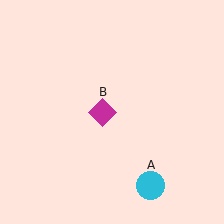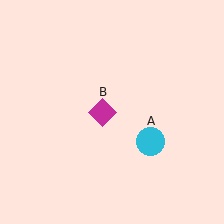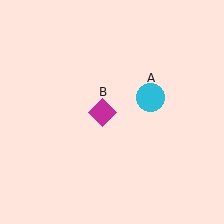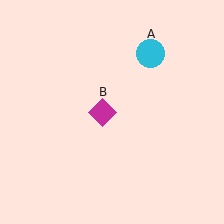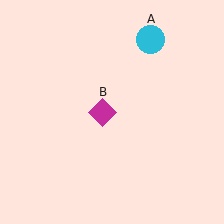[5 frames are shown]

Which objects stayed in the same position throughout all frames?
Magenta diamond (object B) remained stationary.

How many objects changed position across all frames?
1 object changed position: cyan circle (object A).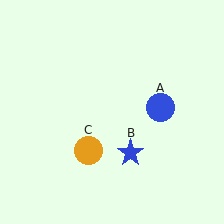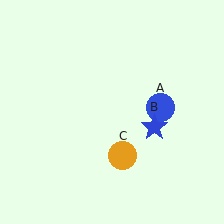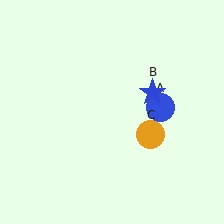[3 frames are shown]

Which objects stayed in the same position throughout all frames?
Blue circle (object A) remained stationary.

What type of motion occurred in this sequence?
The blue star (object B), orange circle (object C) rotated counterclockwise around the center of the scene.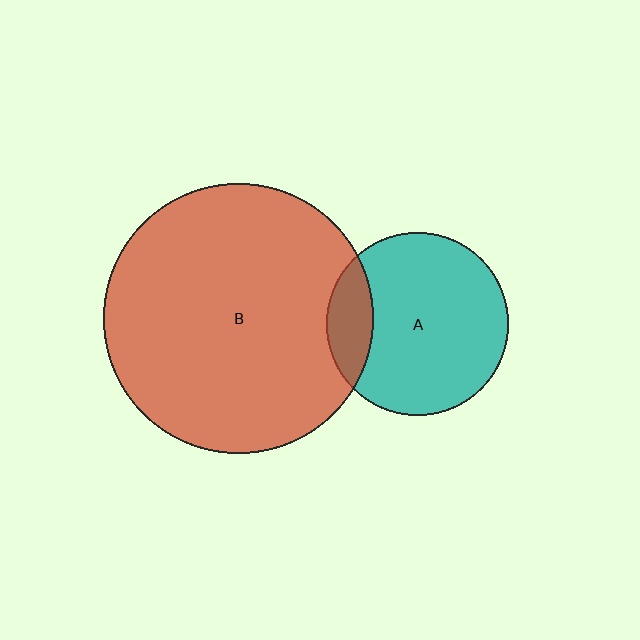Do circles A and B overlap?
Yes.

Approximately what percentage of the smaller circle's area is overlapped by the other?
Approximately 15%.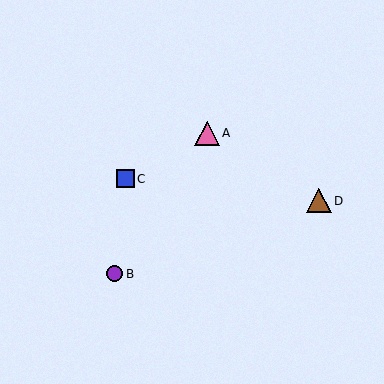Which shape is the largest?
The pink triangle (labeled A) is the largest.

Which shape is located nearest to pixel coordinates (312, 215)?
The brown triangle (labeled D) at (319, 201) is nearest to that location.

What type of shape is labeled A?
Shape A is a pink triangle.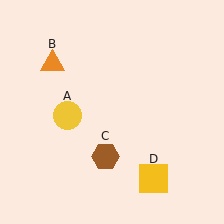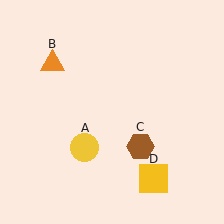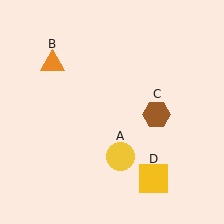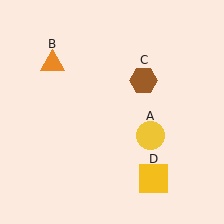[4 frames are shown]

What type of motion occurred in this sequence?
The yellow circle (object A), brown hexagon (object C) rotated counterclockwise around the center of the scene.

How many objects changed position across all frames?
2 objects changed position: yellow circle (object A), brown hexagon (object C).